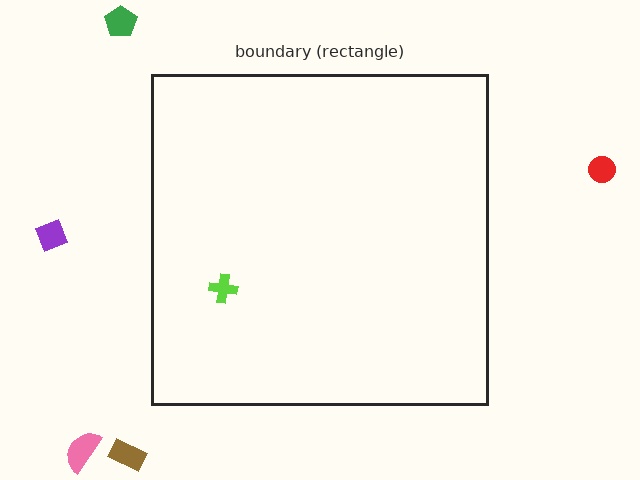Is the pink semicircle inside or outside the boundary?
Outside.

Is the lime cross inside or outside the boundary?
Inside.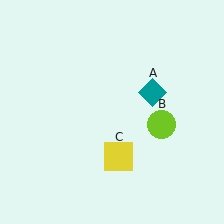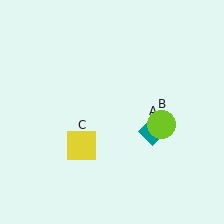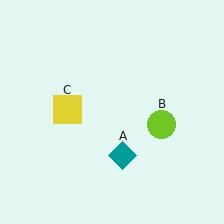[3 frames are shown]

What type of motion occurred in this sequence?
The teal diamond (object A), yellow square (object C) rotated clockwise around the center of the scene.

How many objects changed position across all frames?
2 objects changed position: teal diamond (object A), yellow square (object C).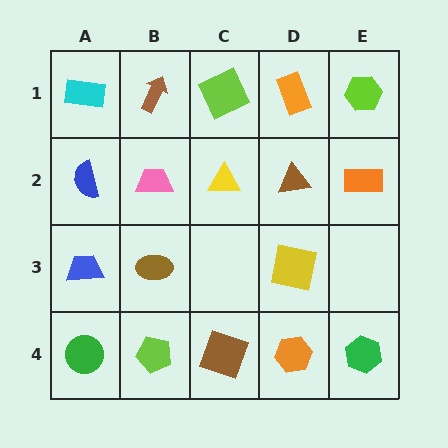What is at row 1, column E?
A lime hexagon.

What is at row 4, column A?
A green circle.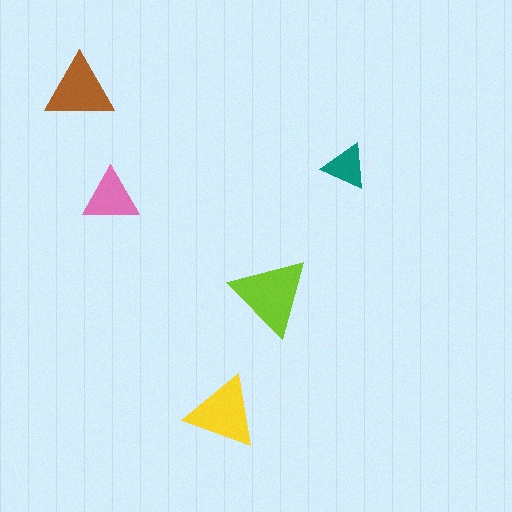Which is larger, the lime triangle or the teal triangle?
The lime one.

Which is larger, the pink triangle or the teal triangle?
The pink one.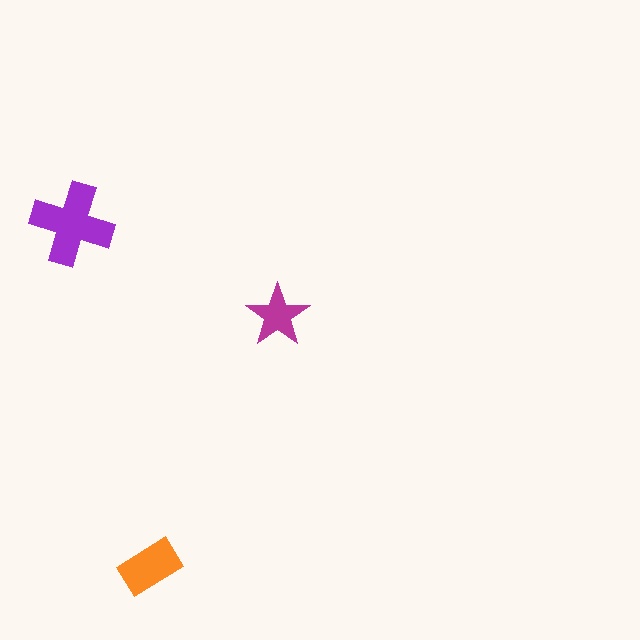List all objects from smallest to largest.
The magenta star, the orange rectangle, the purple cross.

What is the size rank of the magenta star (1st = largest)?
3rd.